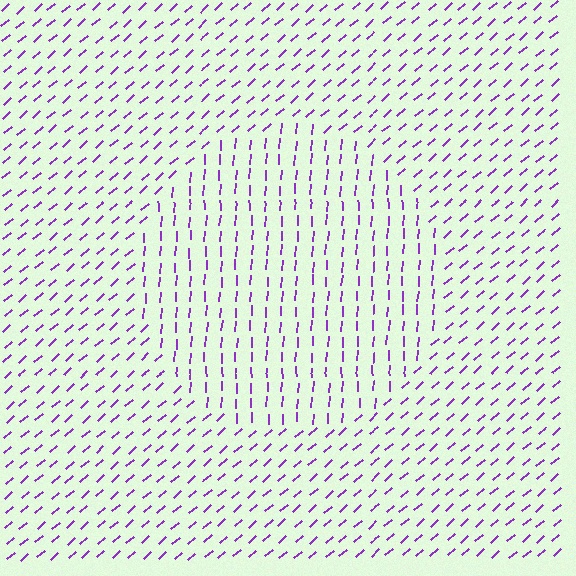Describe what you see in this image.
The image is filled with small purple line segments. A circle region in the image has lines oriented differently from the surrounding lines, creating a visible texture boundary.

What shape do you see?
I see a circle.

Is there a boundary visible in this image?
Yes, there is a texture boundary formed by a change in line orientation.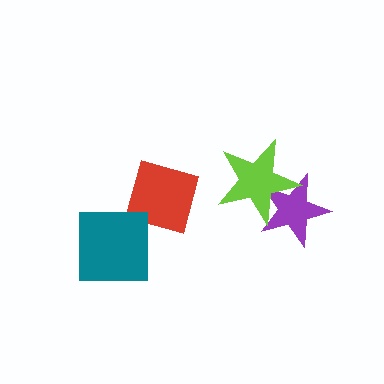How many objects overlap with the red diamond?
0 objects overlap with the red diamond.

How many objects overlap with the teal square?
0 objects overlap with the teal square.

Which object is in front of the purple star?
The lime star is in front of the purple star.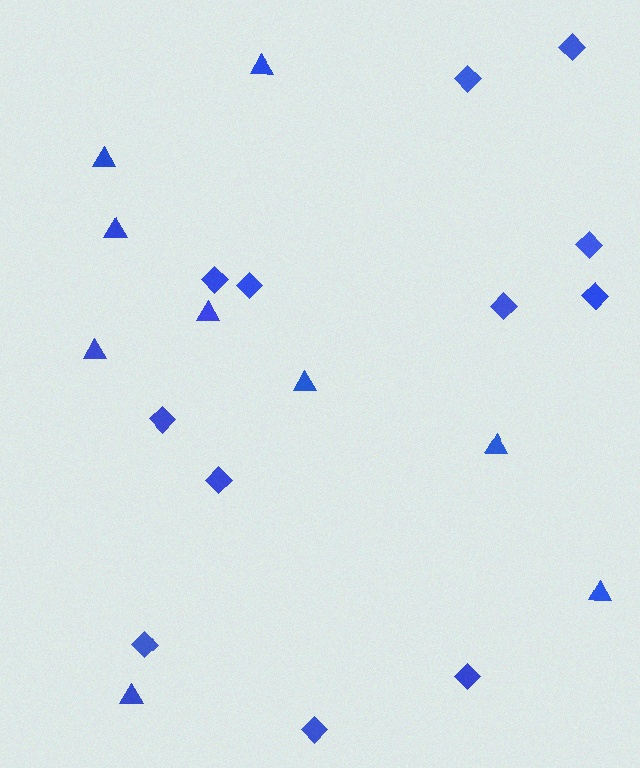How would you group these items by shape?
There are 2 groups: one group of triangles (9) and one group of diamonds (12).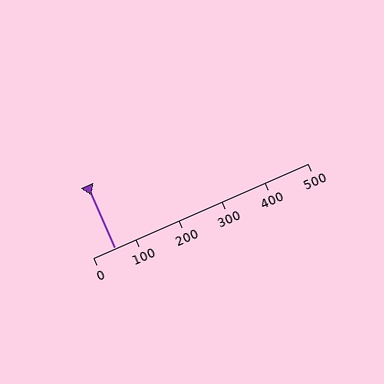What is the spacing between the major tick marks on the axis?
The major ticks are spaced 100 apart.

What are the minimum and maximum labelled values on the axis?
The axis runs from 0 to 500.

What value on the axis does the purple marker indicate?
The marker indicates approximately 50.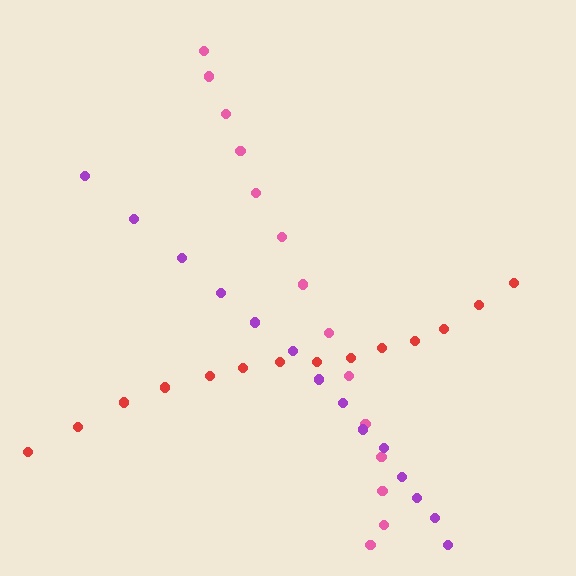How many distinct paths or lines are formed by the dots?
There are 3 distinct paths.